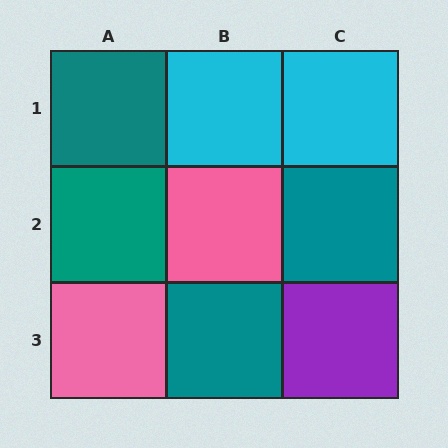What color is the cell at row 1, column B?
Cyan.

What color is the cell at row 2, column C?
Teal.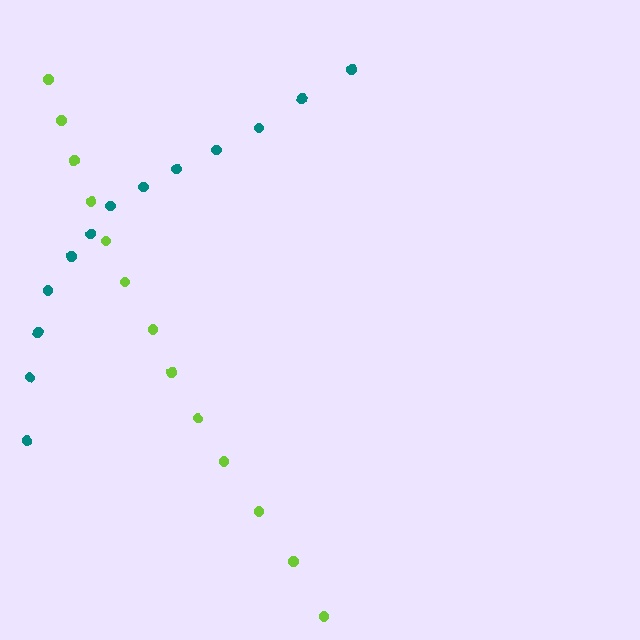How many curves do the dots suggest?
There are 2 distinct paths.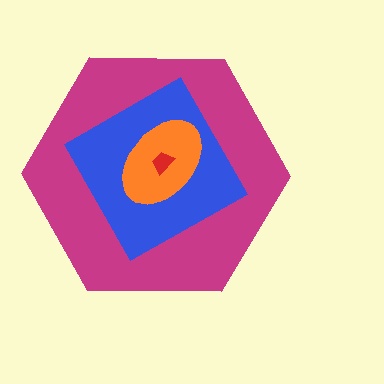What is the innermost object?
The red trapezoid.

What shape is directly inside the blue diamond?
The orange ellipse.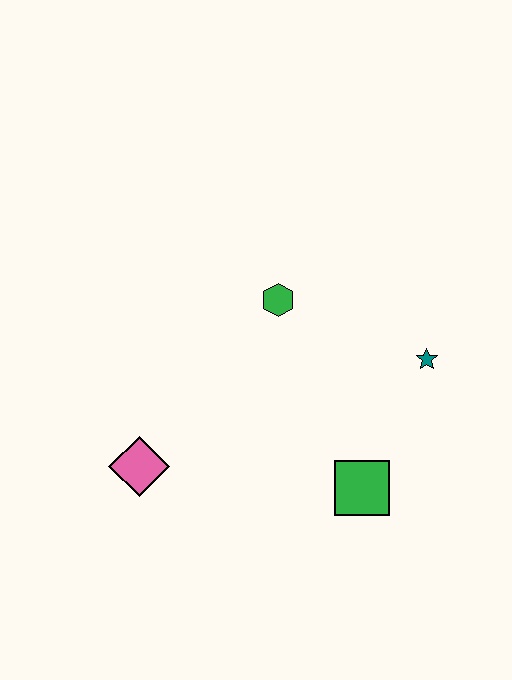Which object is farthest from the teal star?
The pink diamond is farthest from the teal star.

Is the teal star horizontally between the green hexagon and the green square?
No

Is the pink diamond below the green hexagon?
Yes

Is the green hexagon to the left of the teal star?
Yes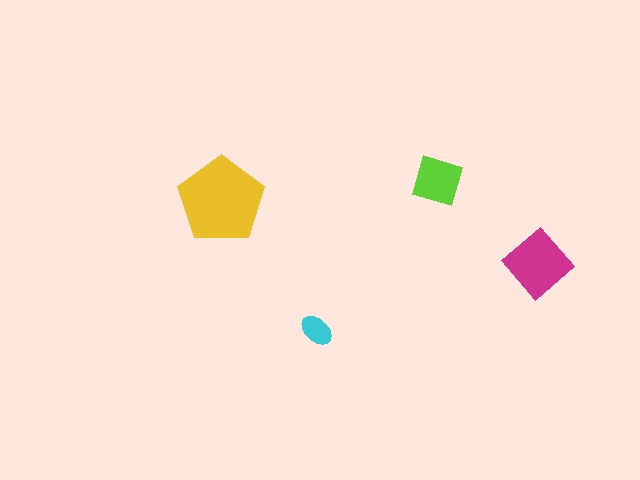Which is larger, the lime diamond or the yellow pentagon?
The yellow pentagon.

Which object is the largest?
The yellow pentagon.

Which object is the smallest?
The cyan ellipse.